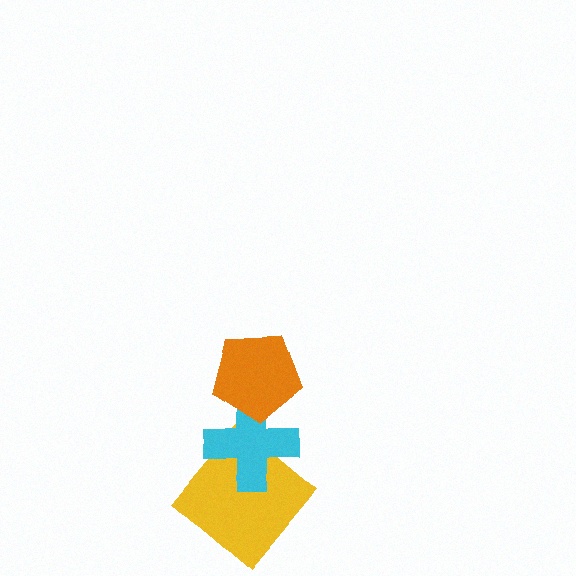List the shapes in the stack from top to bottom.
From top to bottom: the orange pentagon, the cyan cross, the yellow diamond.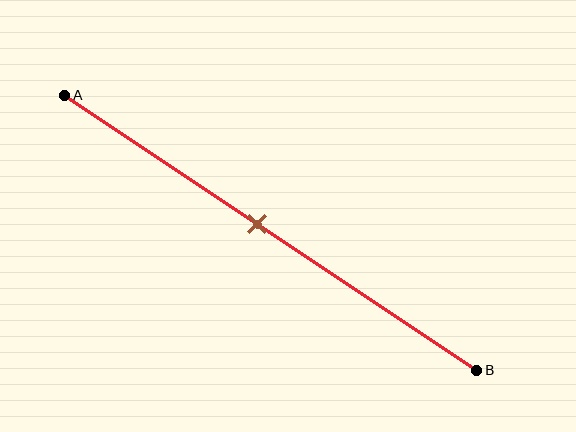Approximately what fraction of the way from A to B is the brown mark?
The brown mark is approximately 45% of the way from A to B.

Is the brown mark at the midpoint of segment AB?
No, the mark is at about 45% from A, not at the 50% midpoint.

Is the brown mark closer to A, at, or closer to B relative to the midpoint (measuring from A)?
The brown mark is closer to point A than the midpoint of segment AB.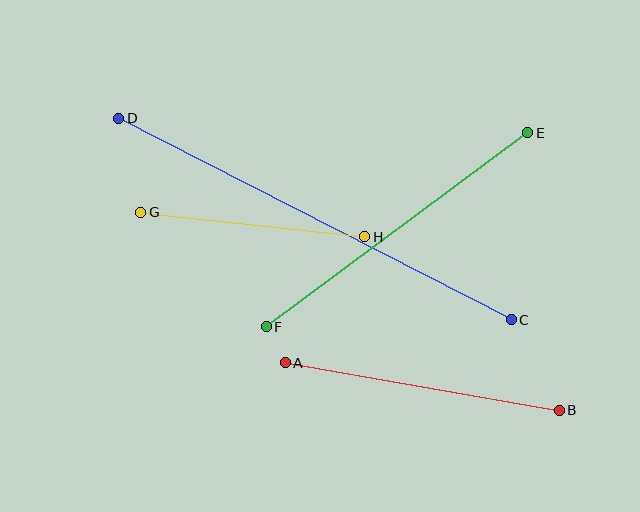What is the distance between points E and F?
The distance is approximately 326 pixels.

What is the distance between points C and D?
The distance is approximately 441 pixels.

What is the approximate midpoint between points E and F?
The midpoint is at approximately (397, 230) pixels.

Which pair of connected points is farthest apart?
Points C and D are farthest apart.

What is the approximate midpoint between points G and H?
The midpoint is at approximately (253, 224) pixels.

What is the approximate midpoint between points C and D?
The midpoint is at approximately (315, 219) pixels.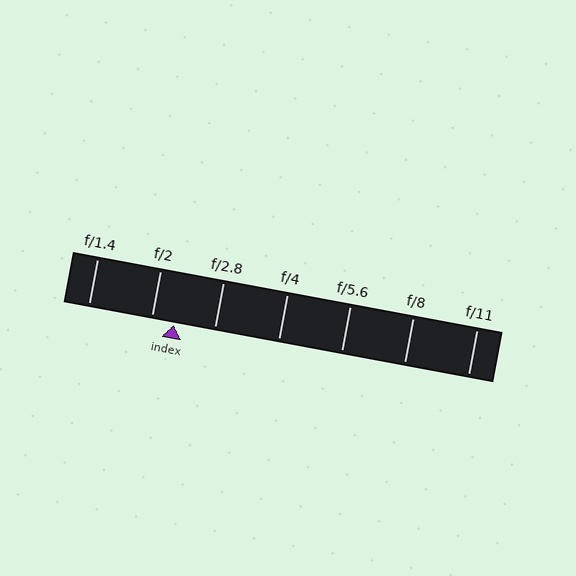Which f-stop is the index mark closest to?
The index mark is closest to f/2.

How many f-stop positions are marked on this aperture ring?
There are 7 f-stop positions marked.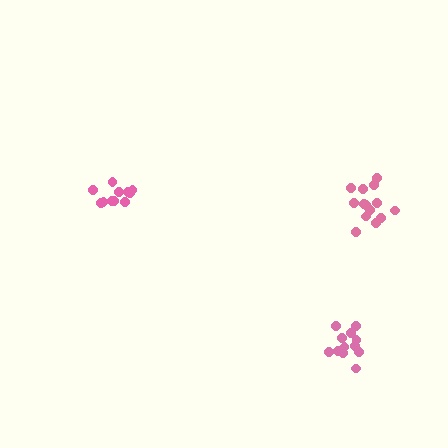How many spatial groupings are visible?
There are 3 spatial groupings.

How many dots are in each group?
Group 1: 14 dots, Group 2: 12 dots, Group 3: 11 dots (37 total).